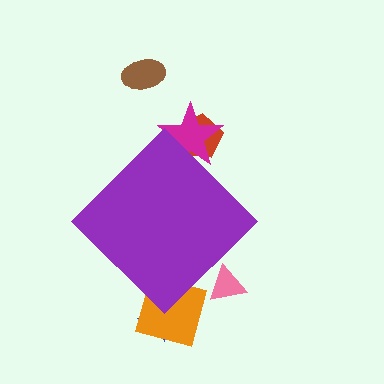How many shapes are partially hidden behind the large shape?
5 shapes are partially hidden.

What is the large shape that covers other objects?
A purple diamond.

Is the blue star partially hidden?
Yes, the blue star is partially hidden behind the purple diamond.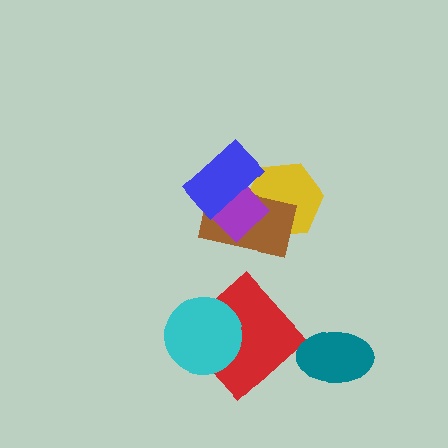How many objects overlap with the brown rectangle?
3 objects overlap with the brown rectangle.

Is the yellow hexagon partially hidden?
Yes, it is partially covered by another shape.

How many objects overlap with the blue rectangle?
3 objects overlap with the blue rectangle.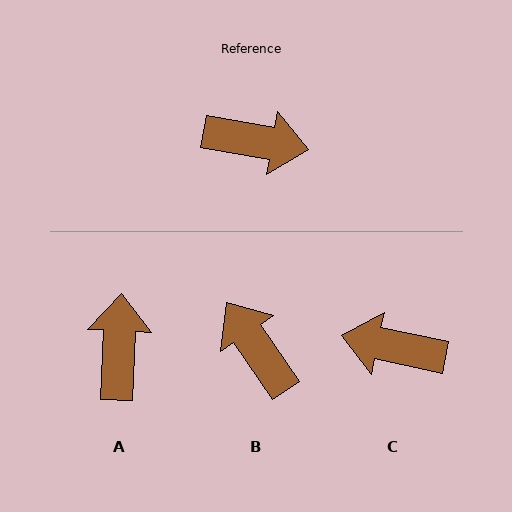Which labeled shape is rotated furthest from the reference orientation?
C, about 178 degrees away.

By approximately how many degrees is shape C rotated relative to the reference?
Approximately 178 degrees counter-clockwise.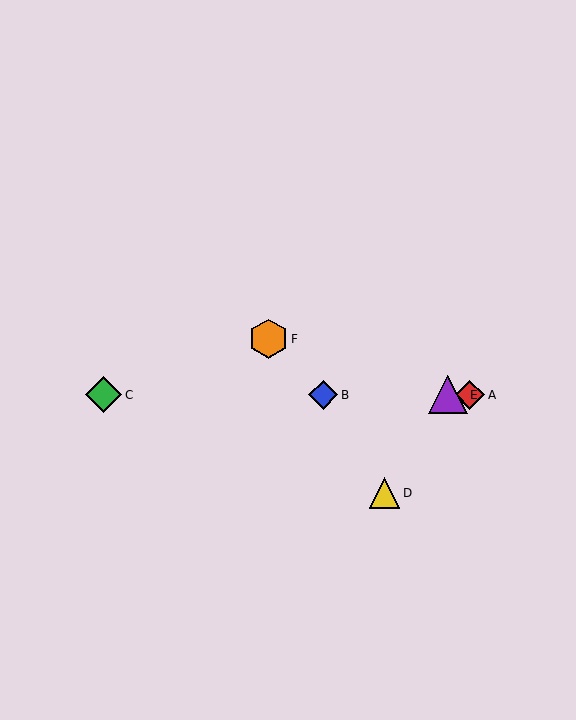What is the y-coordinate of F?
Object F is at y≈339.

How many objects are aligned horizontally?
4 objects (A, B, C, E) are aligned horizontally.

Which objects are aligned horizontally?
Objects A, B, C, E are aligned horizontally.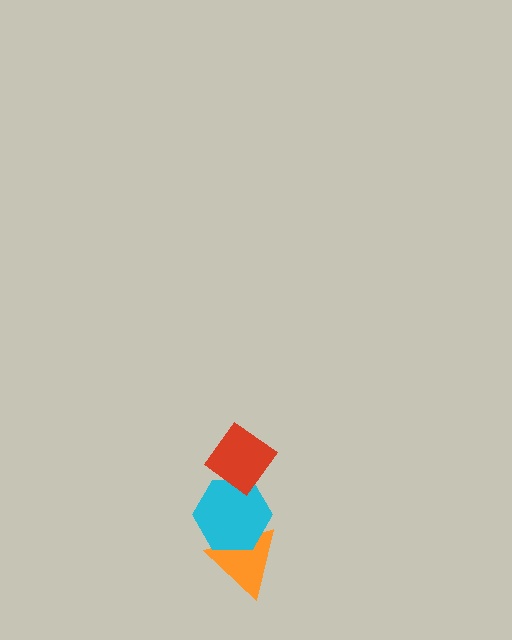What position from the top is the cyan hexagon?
The cyan hexagon is 2nd from the top.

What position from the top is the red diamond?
The red diamond is 1st from the top.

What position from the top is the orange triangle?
The orange triangle is 3rd from the top.